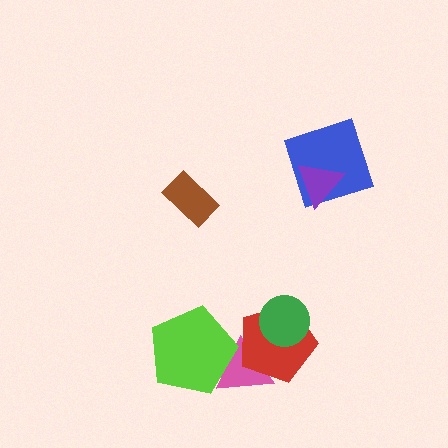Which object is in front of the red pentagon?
The green circle is in front of the red pentagon.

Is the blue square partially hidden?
Yes, it is partially covered by another shape.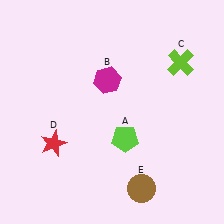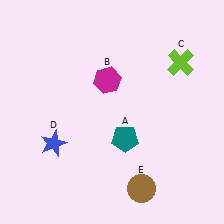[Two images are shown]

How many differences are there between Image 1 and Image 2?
There are 2 differences between the two images.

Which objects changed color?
A changed from lime to teal. D changed from red to blue.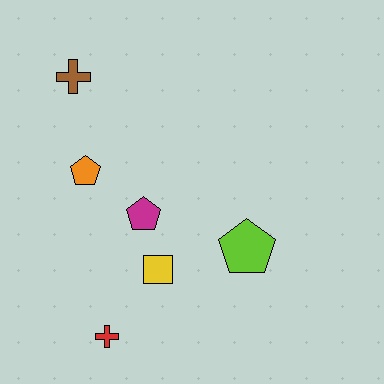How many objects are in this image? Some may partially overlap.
There are 6 objects.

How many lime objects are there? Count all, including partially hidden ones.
There is 1 lime object.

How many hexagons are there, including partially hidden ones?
There are no hexagons.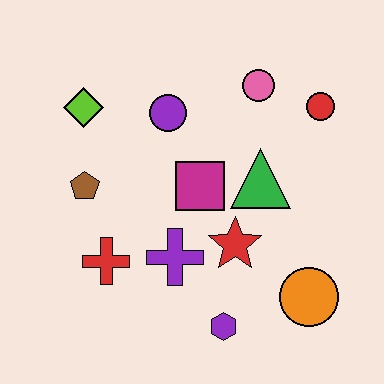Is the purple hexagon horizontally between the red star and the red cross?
Yes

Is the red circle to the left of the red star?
No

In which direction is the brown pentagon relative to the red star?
The brown pentagon is to the left of the red star.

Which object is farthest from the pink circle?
The purple hexagon is farthest from the pink circle.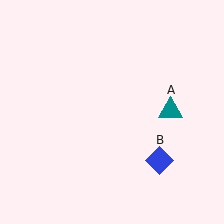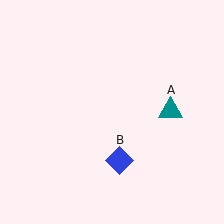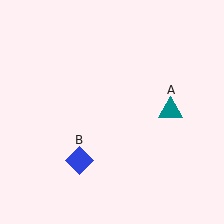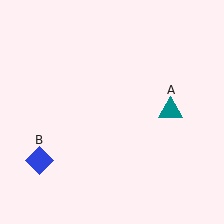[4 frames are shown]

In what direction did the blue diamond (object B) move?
The blue diamond (object B) moved left.